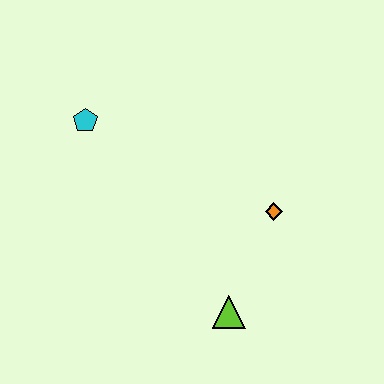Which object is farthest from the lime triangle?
The cyan pentagon is farthest from the lime triangle.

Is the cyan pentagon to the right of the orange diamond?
No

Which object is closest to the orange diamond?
The lime triangle is closest to the orange diamond.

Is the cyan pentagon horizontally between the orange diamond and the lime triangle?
No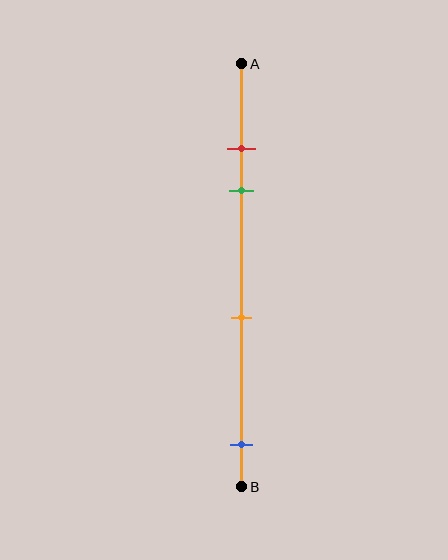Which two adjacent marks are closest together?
The red and green marks are the closest adjacent pair.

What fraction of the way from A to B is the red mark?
The red mark is approximately 20% (0.2) of the way from A to B.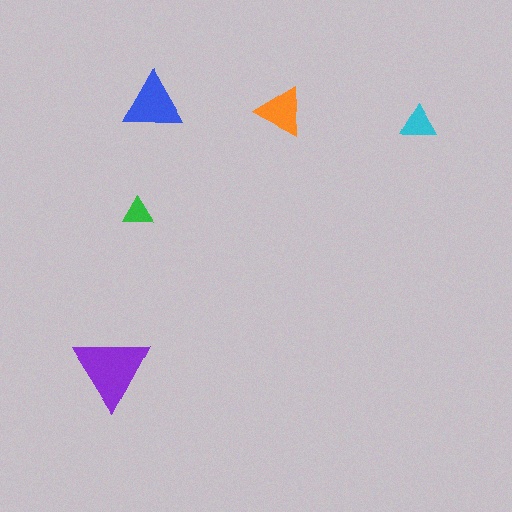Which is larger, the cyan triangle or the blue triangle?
The blue one.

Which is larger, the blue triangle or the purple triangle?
The purple one.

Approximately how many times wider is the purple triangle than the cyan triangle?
About 2 times wider.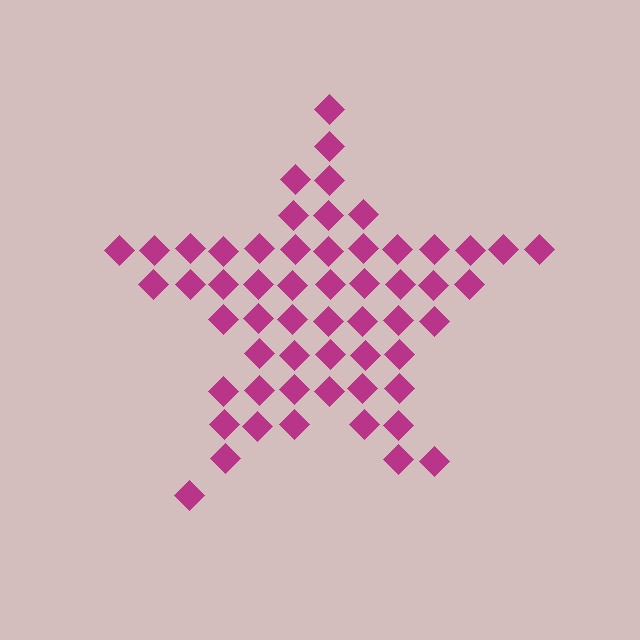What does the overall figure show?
The overall figure shows a star.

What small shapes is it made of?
It is made of small diamonds.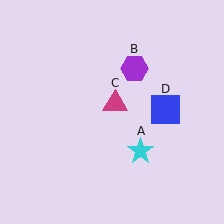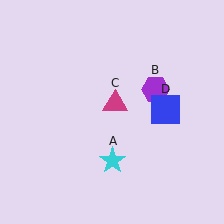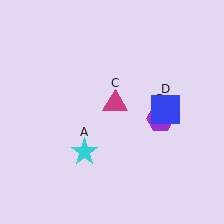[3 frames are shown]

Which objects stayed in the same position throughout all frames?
Magenta triangle (object C) and blue square (object D) remained stationary.